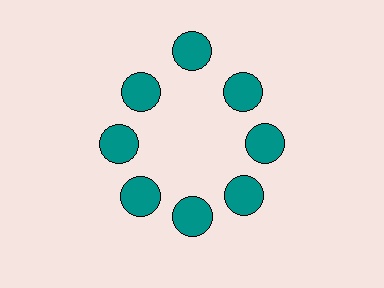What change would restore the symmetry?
The symmetry would be restored by moving it inward, back onto the ring so that all 8 circles sit at equal angles and equal distance from the center.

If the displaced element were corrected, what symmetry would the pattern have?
It would have 8-fold rotational symmetry — the pattern would map onto itself every 45 degrees.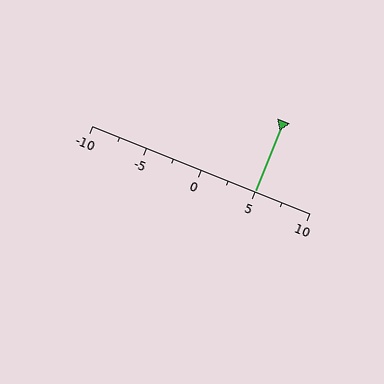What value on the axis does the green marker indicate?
The marker indicates approximately 5.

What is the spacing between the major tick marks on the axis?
The major ticks are spaced 5 apart.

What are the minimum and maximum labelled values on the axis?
The axis runs from -10 to 10.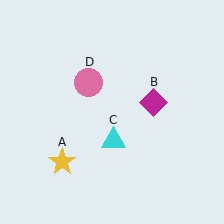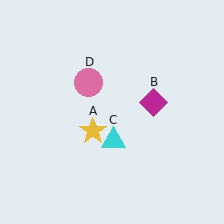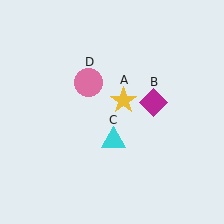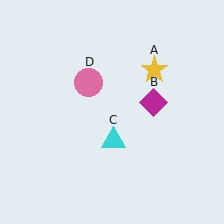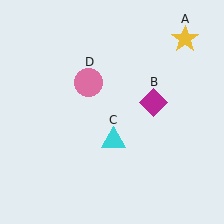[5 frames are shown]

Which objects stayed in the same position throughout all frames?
Magenta diamond (object B) and cyan triangle (object C) and pink circle (object D) remained stationary.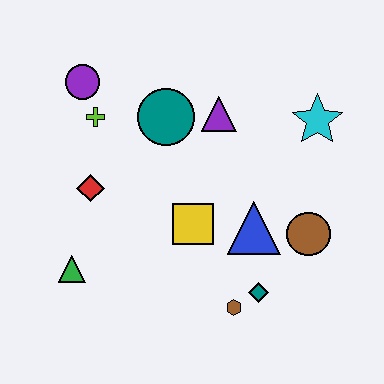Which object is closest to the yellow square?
The blue triangle is closest to the yellow square.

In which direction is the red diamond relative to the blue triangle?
The red diamond is to the left of the blue triangle.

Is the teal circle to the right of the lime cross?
Yes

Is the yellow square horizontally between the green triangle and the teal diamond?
Yes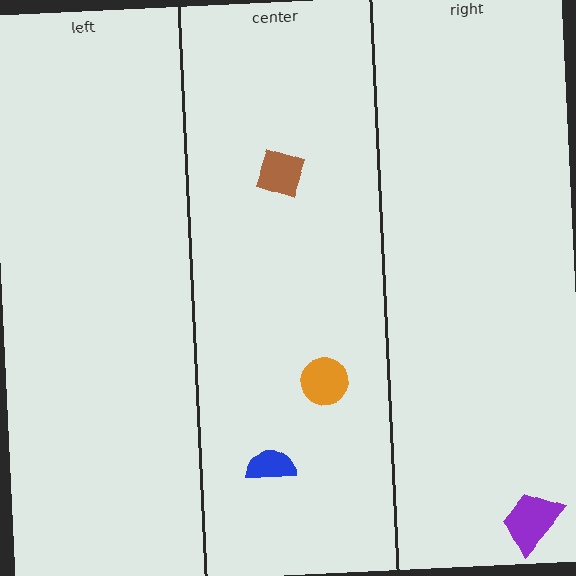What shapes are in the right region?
The purple trapezoid.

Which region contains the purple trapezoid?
The right region.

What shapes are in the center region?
The orange circle, the brown diamond, the blue semicircle.